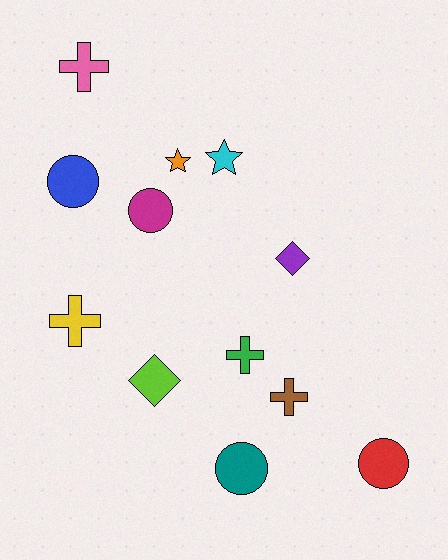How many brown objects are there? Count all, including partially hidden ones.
There is 1 brown object.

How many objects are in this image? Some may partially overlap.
There are 12 objects.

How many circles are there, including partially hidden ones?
There are 4 circles.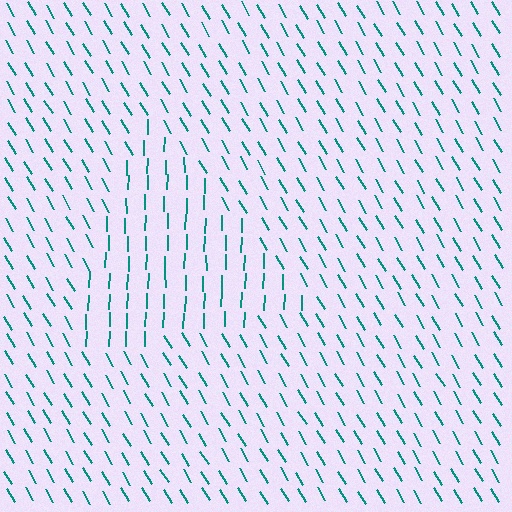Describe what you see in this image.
The image is filled with small teal line segments. A triangle region in the image has lines oriented differently from the surrounding lines, creating a visible texture boundary.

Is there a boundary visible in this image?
Yes, there is a texture boundary formed by a change in line orientation.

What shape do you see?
I see a triangle.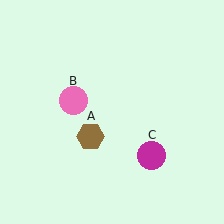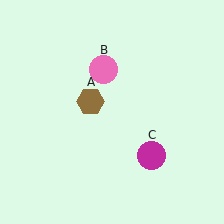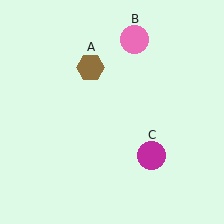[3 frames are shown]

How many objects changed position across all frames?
2 objects changed position: brown hexagon (object A), pink circle (object B).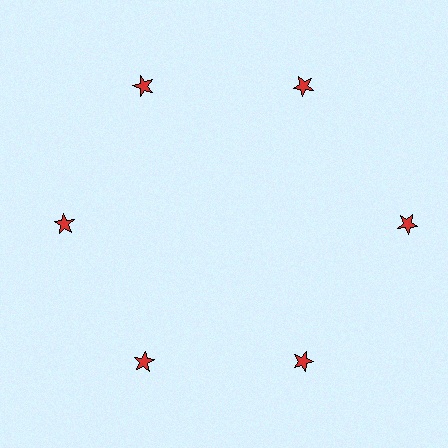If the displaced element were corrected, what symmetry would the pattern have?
It would have 6-fold rotational symmetry — the pattern would map onto itself every 60 degrees.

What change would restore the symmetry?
The symmetry would be restored by moving it inward, back onto the ring so that all 6 stars sit at equal angles and equal distance from the center.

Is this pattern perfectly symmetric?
No. The 6 red stars are arranged in a ring, but one element near the 3 o'clock position is pushed outward from the center, breaking the 6-fold rotational symmetry.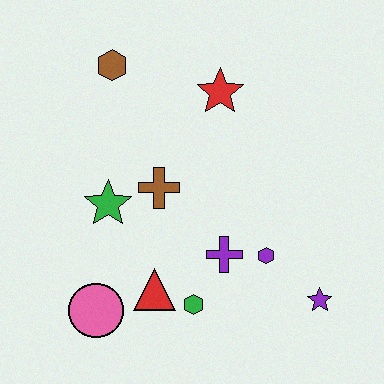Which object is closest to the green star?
The brown cross is closest to the green star.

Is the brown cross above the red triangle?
Yes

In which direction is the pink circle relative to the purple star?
The pink circle is to the left of the purple star.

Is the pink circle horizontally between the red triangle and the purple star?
No